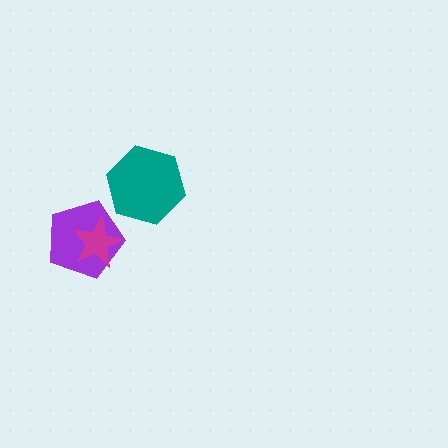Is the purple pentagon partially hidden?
Yes, it is partially covered by another shape.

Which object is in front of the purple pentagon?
The magenta star is in front of the purple pentagon.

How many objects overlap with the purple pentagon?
1 object overlaps with the purple pentagon.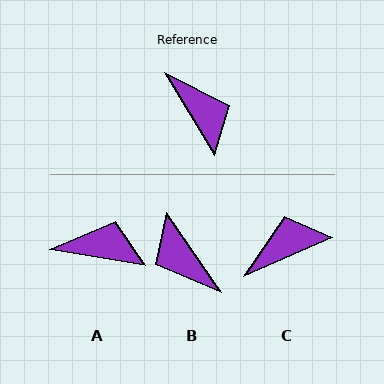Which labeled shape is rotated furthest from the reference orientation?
B, about 176 degrees away.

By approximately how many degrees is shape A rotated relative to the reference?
Approximately 50 degrees counter-clockwise.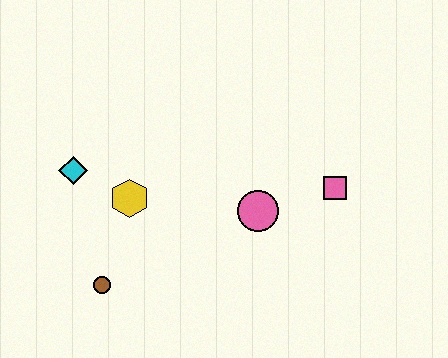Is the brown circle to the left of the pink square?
Yes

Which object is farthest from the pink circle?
The cyan diamond is farthest from the pink circle.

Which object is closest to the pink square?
The pink circle is closest to the pink square.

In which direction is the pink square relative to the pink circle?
The pink square is to the right of the pink circle.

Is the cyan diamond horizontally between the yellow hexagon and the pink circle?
No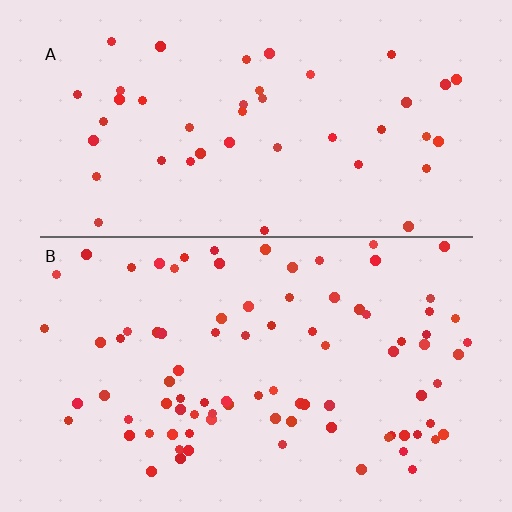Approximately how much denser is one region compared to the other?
Approximately 2.0× — region B over region A.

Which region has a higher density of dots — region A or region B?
B (the bottom).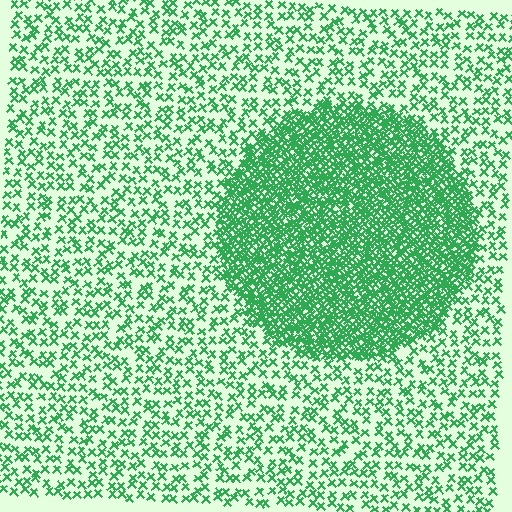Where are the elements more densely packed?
The elements are more densely packed inside the circle boundary.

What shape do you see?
I see a circle.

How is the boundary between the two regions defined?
The boundary is defined by a change in element density (approximately 3.1x ratio). All elements are the same color, size, and shape.